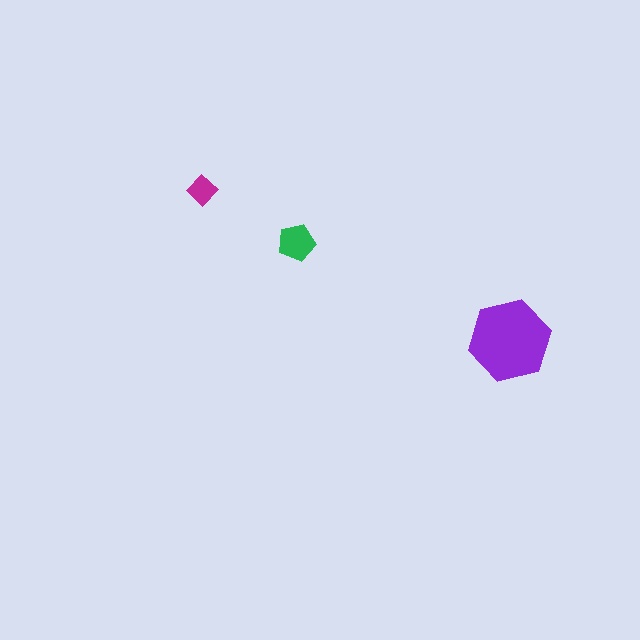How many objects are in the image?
There are 3 objects in the image.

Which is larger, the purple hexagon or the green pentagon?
The purple hexagon.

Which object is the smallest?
The magenta diamond.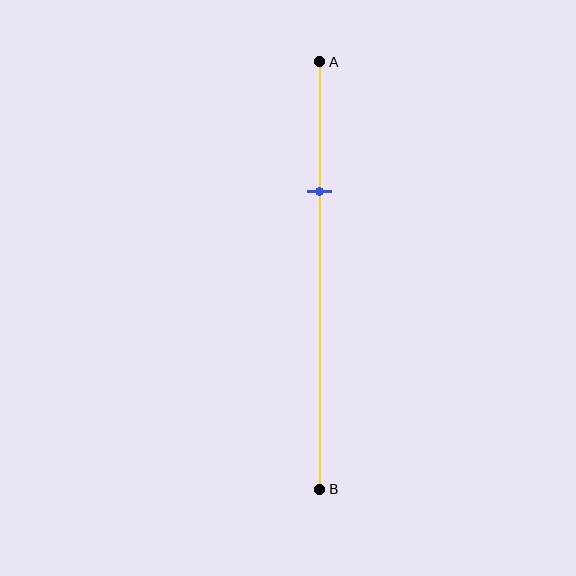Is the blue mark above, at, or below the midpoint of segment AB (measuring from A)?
The blue mark is above the midpoint of segment AB.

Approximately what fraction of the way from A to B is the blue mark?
The blue mark is approximately 30% of the way from A to B.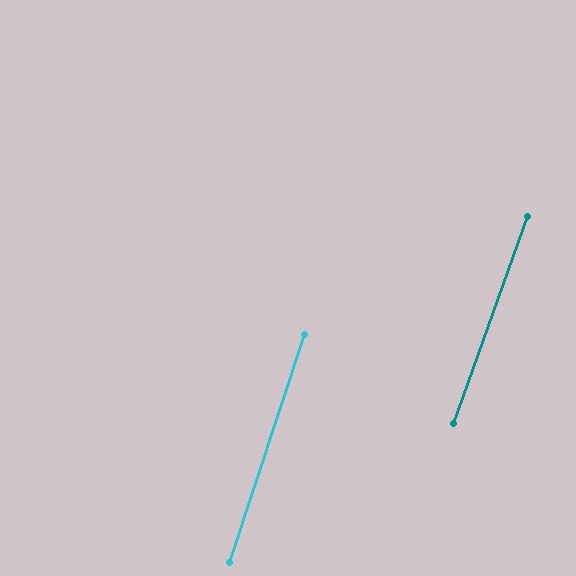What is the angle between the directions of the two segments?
Approximately 1 degree.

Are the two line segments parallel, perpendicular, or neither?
Parallel — their directions differ by only 1.4°.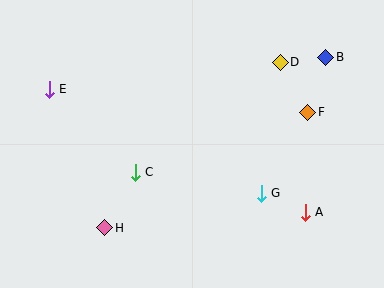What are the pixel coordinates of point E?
Point E is at (49, 89).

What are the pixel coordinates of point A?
Point A is at (305, 212).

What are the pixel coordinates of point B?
Point B is at (326, 57).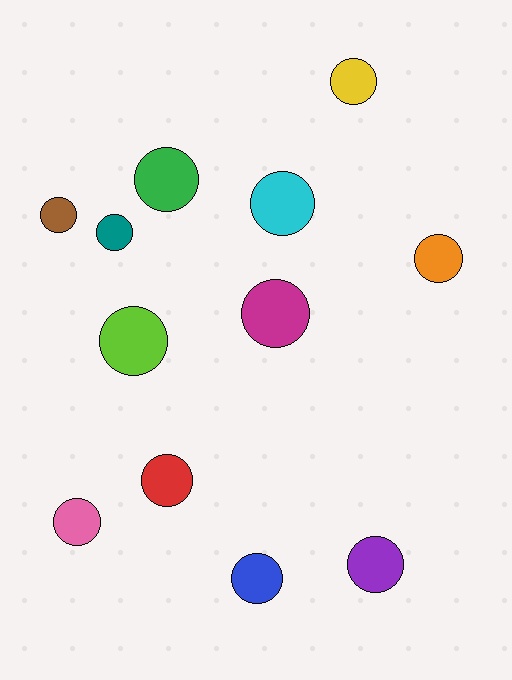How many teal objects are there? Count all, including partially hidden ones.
There is 1 teal object.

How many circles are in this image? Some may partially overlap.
There are 12 circles.